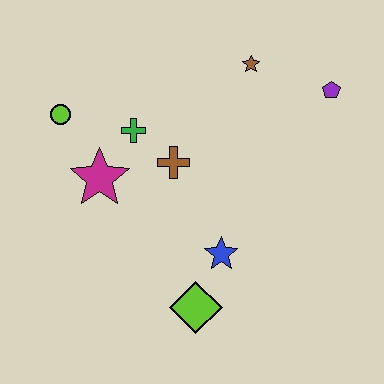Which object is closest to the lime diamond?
The blue star is closest to the lime diamond.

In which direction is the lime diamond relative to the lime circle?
The lime diamond is below the lime circle.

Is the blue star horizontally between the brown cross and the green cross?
No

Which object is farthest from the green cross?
The purple pentagon is farthest from the green cross.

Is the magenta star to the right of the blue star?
No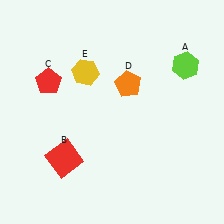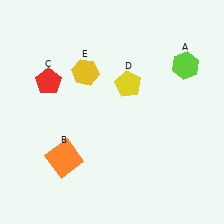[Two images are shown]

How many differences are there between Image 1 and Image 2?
There are 2 differences between the two images.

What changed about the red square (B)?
In Image 1, B is red. In Image 2, it changed to orange.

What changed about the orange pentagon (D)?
In Image 1, D is orange. In Image 2, it changed to yellow.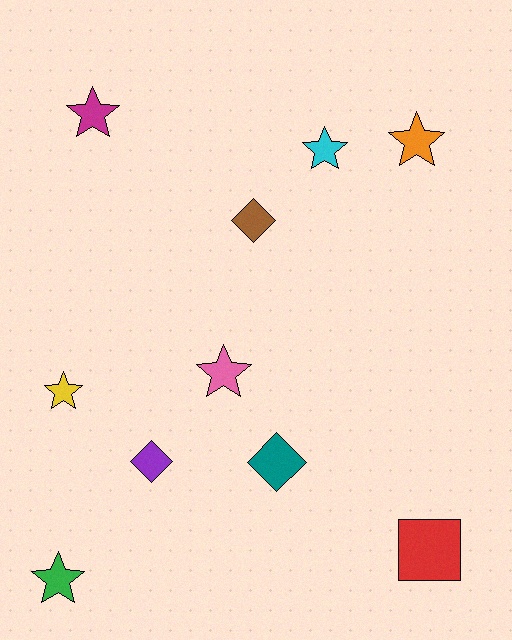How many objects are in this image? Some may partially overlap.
There are 10 objects.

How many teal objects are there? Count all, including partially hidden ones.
There is 1 teal object.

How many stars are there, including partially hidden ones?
There are 6 stars.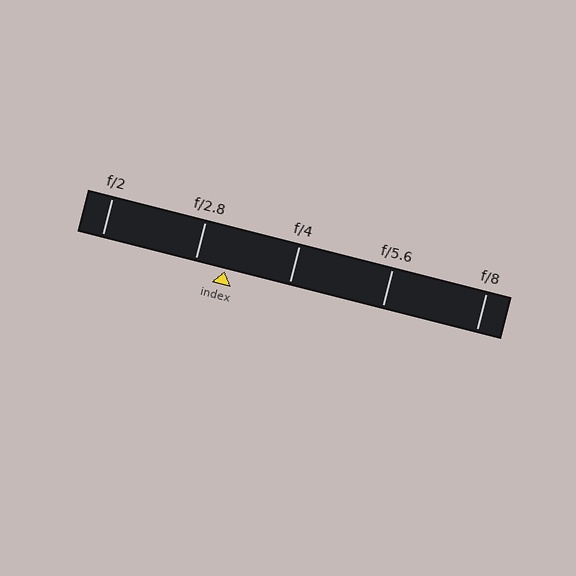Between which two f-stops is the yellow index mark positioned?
The index mark is between f/2.8 and f/4.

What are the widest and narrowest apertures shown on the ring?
The widest aperture shown is f/2 and the narrowest is f/8.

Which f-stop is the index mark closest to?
The index mark is closest to f/2.8.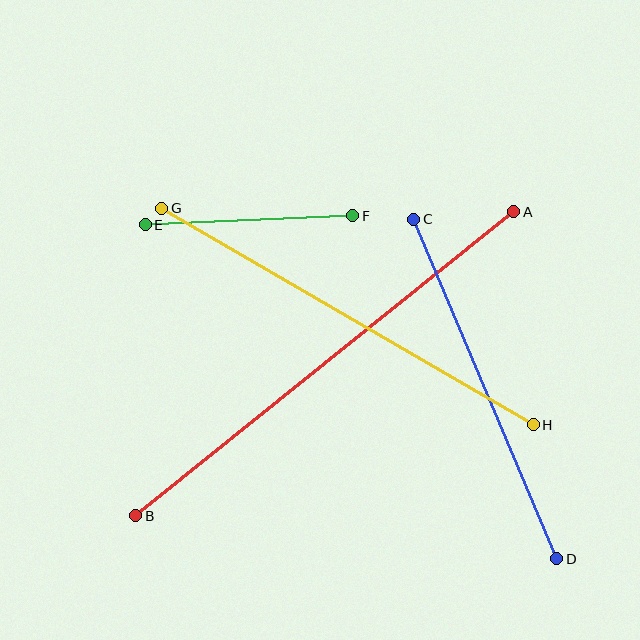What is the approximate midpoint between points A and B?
The midpoint is at approximately (325, 364) pixels.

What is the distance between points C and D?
The distance is approximately 369 pixels.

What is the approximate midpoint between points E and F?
The midpoint is at approximately (249, 220) pixels.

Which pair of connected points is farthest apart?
Points A and B are farthest apart.